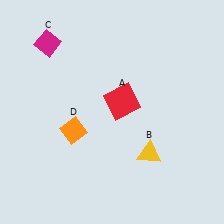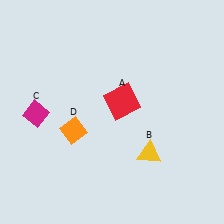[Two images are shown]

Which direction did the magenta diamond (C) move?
The magenta diamond (C) moved down.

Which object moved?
The magenta diamond (C) moved down.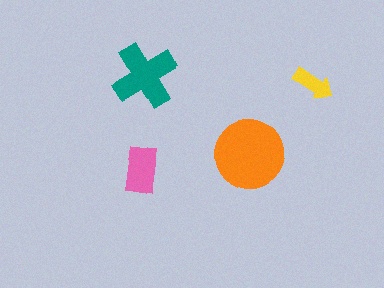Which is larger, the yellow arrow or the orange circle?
The orange circle.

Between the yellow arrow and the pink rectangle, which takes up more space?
The pink rectangle.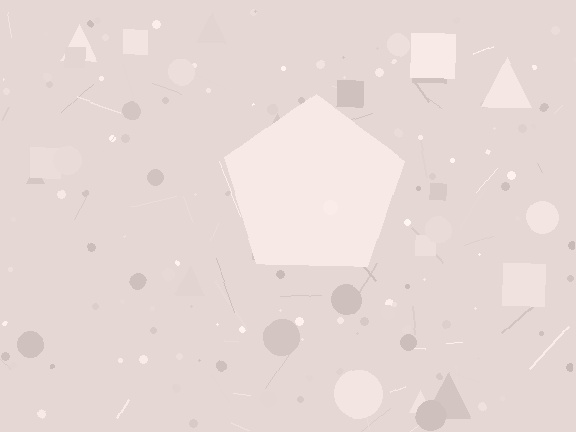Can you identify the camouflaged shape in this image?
The camouflaged shape is a pentagon.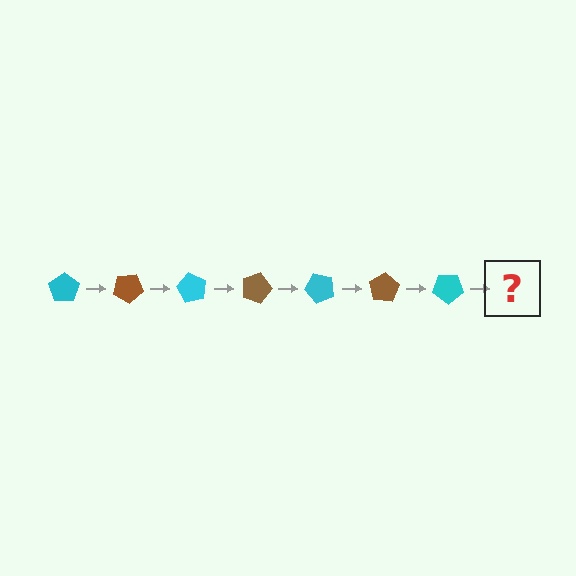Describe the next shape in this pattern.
It should be a brown pentagon, rotated 210 degrees from the start.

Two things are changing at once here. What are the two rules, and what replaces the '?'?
The two rules are that it rotates 30 degrees each step and the color cycles through cyan and brown. The '?' should be a brown pentagon, rotated 210 degrees from the start.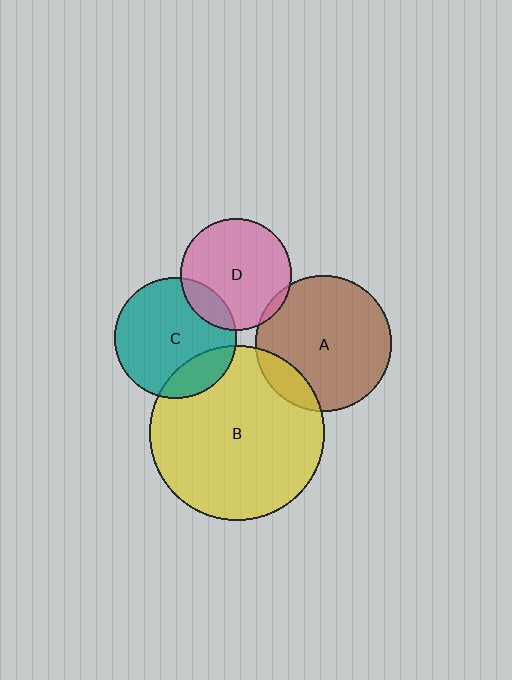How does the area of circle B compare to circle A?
Approximately 1.7 times.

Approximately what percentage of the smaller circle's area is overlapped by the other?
Approximately 15%.